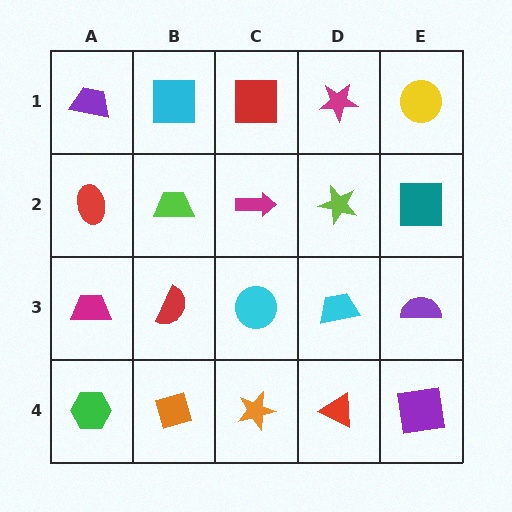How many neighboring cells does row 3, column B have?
4.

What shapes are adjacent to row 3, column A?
A red ellipse (row 2, column A), a green hexagon (row 4, column A), a red semicircle (row 3, column B).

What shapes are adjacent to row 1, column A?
A red ellipse (row 2, column A), a cyan square (row 1, column B).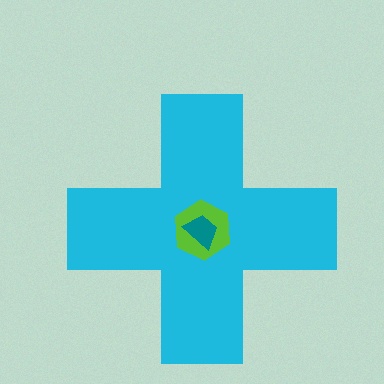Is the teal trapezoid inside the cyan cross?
Yes.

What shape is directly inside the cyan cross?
The lime hexagon.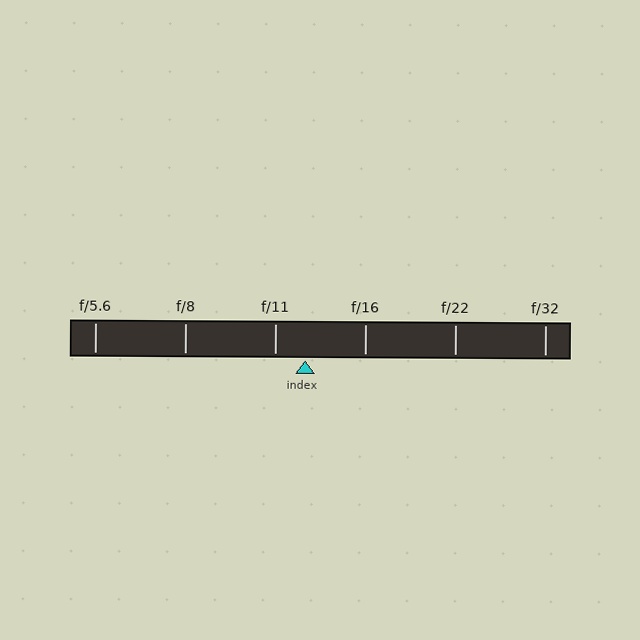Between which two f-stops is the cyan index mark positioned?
The index mark is between f/11 and f/16.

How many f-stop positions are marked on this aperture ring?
There are 6 f-stop positions marked.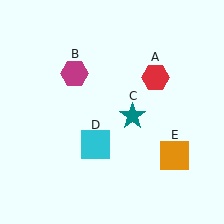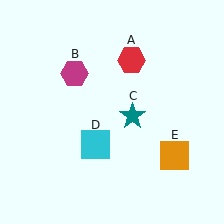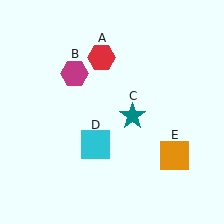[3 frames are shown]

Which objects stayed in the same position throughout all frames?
Magenta hexagon (object B) and teal star (object C) and cyan square (object D) and orange square (object E) remained stationary.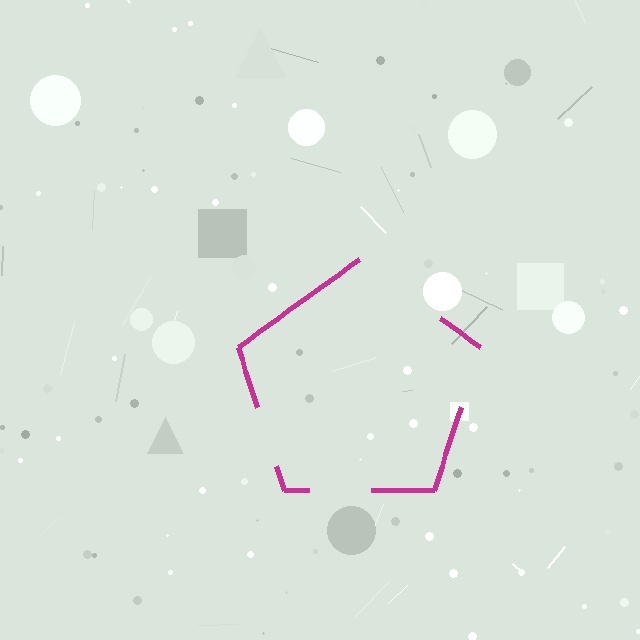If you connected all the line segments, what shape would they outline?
They would outline a pentagon.